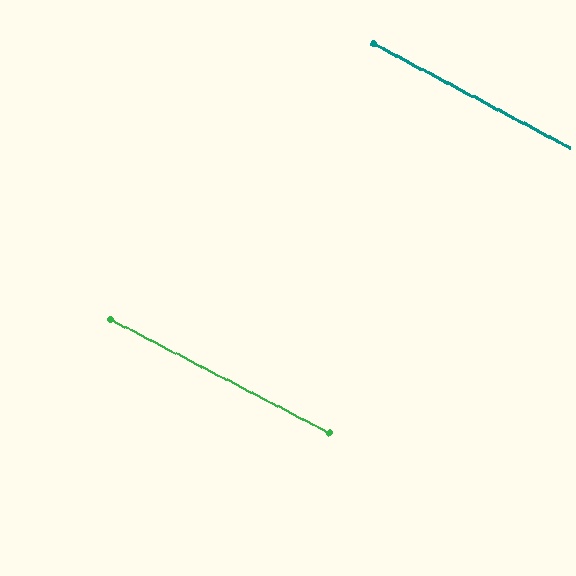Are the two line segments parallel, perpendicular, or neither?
Parallel — their directions differ by only 0.5°.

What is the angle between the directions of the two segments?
Approximately 1 degree.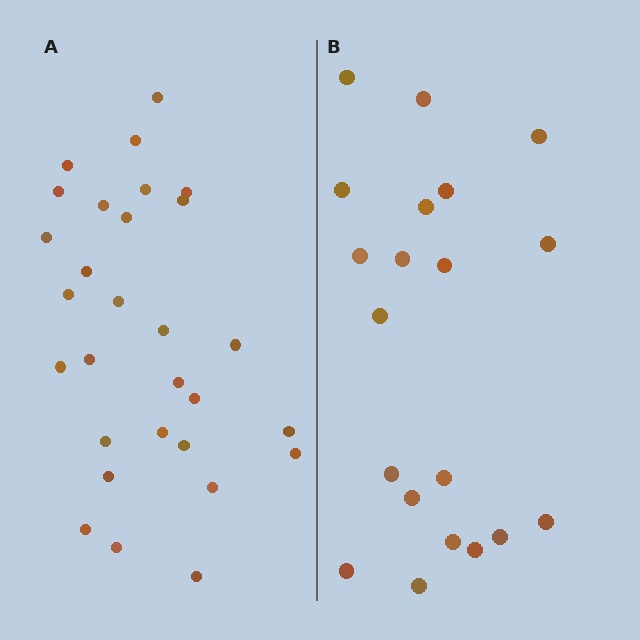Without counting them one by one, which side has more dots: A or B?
Region A (the left region) has more dots.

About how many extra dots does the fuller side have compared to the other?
Region A has roughly 8 or so more dots than region B.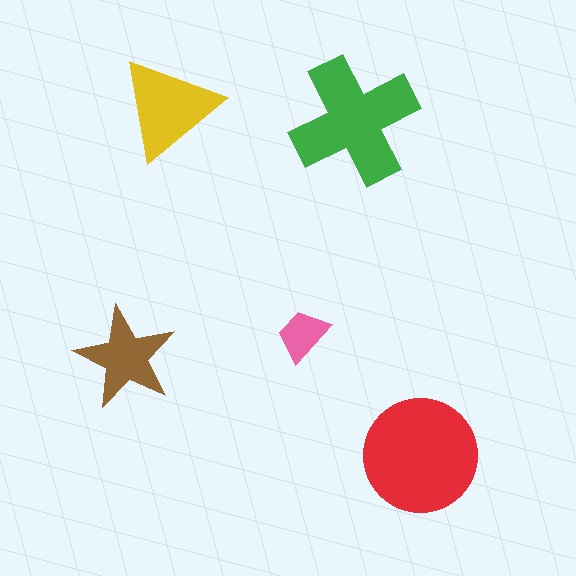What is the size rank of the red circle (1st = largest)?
1st.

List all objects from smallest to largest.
The pink trapezoid, the brown star, the yellow triangle, the green cross, the red circle.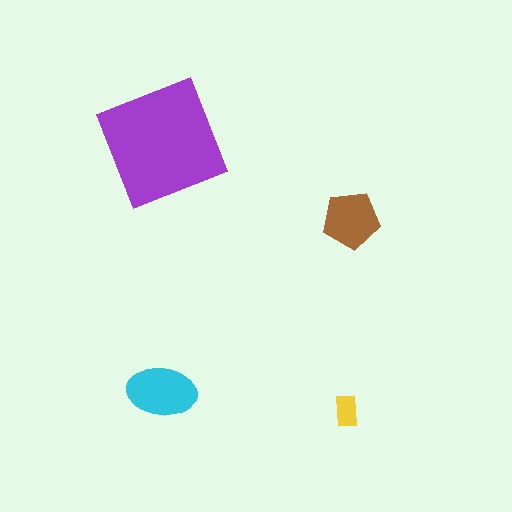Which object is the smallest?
The yellow rectangle.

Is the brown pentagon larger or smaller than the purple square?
Smaller.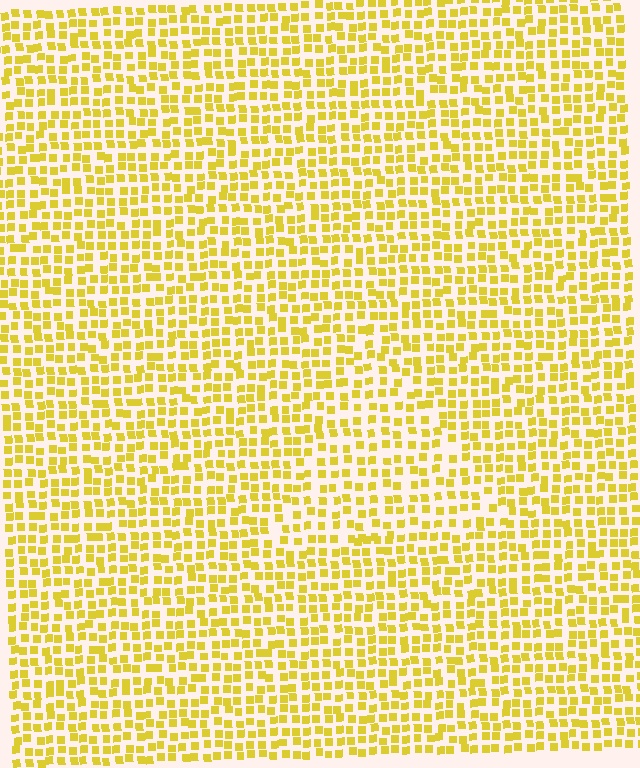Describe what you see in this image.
The image contains small yellow elements arranged at two different densities. A triangle-shaped region is visible where the elements are less densely packed than the surrounding area.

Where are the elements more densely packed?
The elements are more densely packed outside the triangle boundary.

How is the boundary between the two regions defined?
The boundary is defined by a change in element density (approximately 1.4x ratio). All elements are the same color, size, and shape.